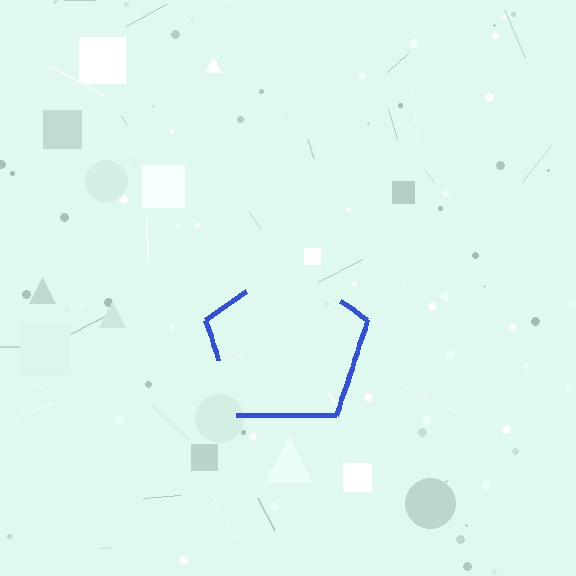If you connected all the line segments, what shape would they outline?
They would outline a pentagon.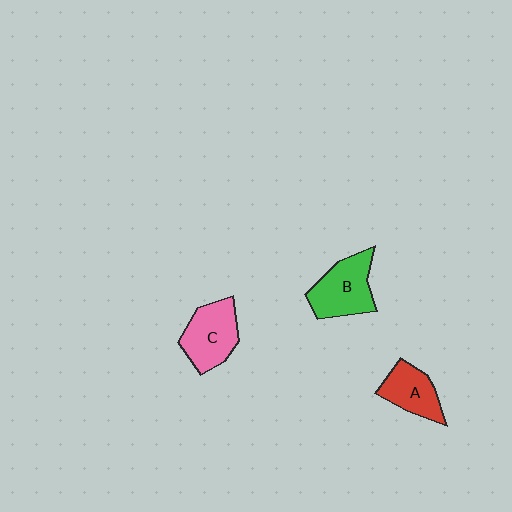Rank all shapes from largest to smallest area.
From largest to smallest: B (green), C (pink), A (red).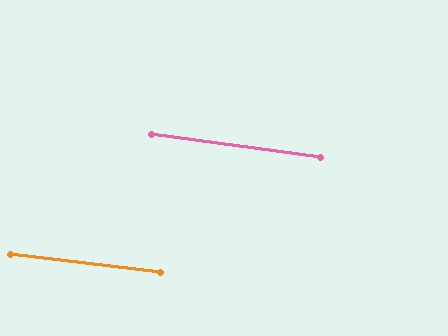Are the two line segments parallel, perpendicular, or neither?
Parallel — their directions differ by only 1.2°.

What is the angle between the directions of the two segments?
Approximately 1 degree.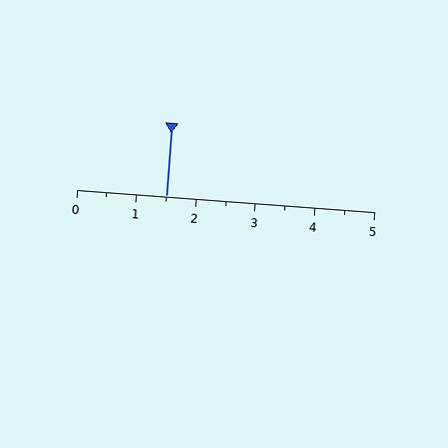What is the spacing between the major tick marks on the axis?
The major ticks are spaced 1 apart.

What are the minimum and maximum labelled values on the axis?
The axis runs from 0 to 5.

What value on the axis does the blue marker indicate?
The marker indicates approximately 1.5.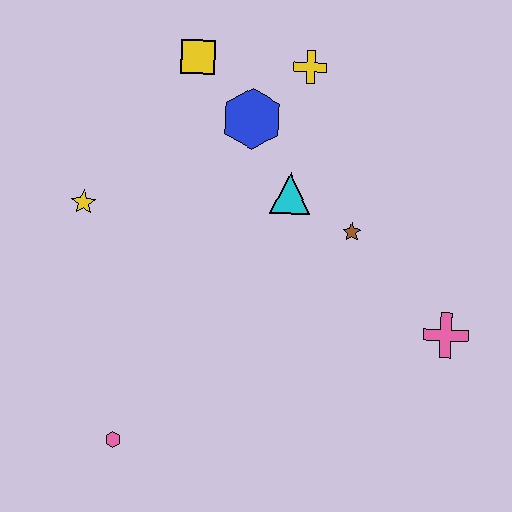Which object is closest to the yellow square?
The blue hexagon is closest to the yellow square.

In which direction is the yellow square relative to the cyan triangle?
The yellow square is above the cyan triangle.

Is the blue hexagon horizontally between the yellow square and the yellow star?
No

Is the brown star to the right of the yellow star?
Yes